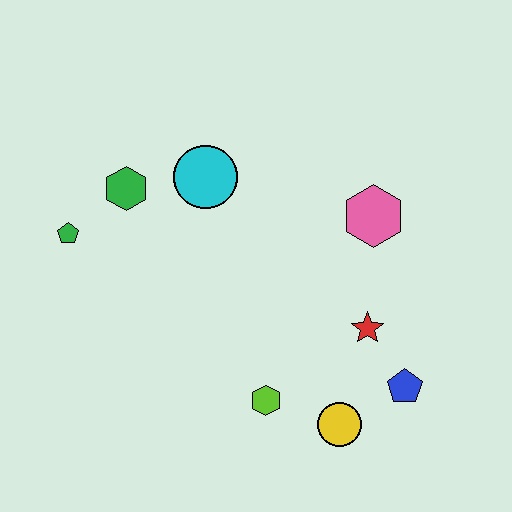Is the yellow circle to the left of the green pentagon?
No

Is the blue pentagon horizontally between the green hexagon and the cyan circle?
No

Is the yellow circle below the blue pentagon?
Yes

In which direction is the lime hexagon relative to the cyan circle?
The lime hexagon is below the cyan circle.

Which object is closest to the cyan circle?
The green hexagon is closest to the cyan circle.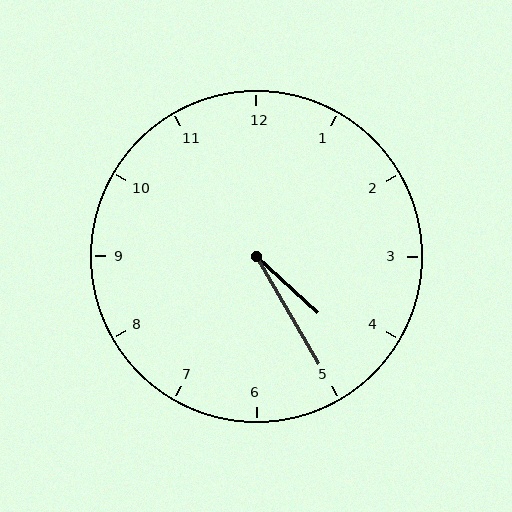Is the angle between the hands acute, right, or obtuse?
It is acute.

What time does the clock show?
4:25.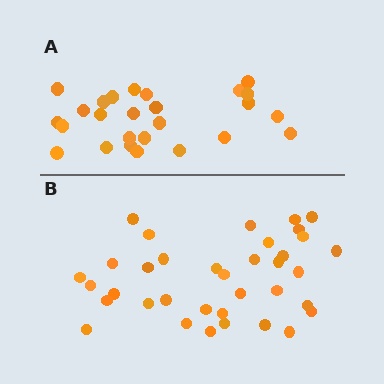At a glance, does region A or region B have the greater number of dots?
Region B (the bottom region) has more dots.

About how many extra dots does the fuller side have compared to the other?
Region B has roughly 10 or so more dots than region A.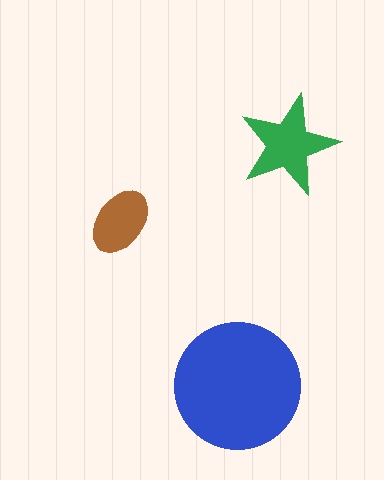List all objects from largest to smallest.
The blue circle, the green star, the brown ellipse.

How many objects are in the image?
There are 3 objects in the image.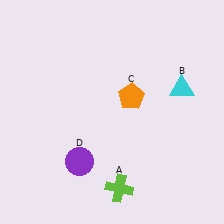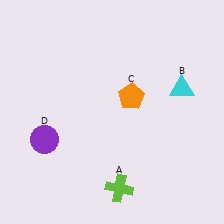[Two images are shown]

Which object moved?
The purple circle (D) moved left.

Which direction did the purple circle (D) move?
The purple circle (D) moved left.